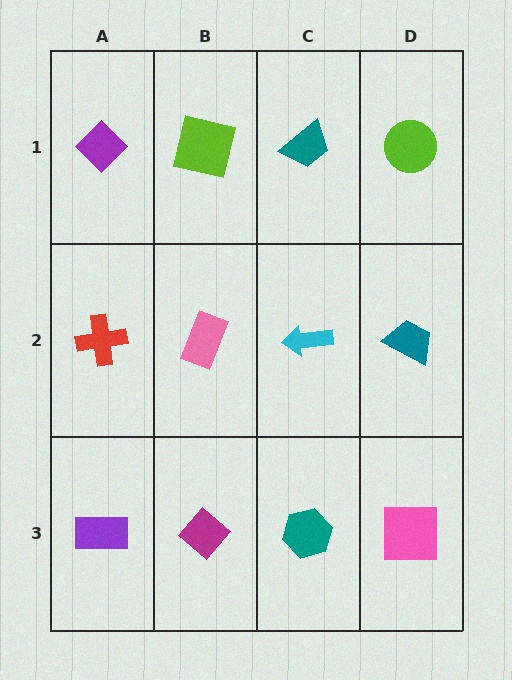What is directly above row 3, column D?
A teal trapezoid.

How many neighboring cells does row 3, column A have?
2.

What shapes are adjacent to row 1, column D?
A teal trapezoid (row 2, column D), a teal trapezoid (row 1, column C).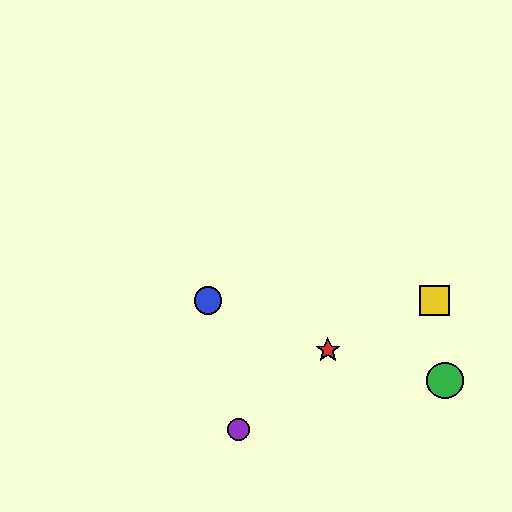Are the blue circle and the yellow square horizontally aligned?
Yes, both are at y≈301.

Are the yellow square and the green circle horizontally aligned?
No, the yellow square is at y≈301 and the green circle is at y≈380.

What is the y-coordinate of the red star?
The red star is at y≈350.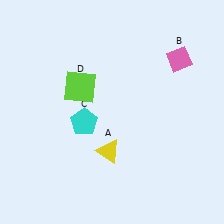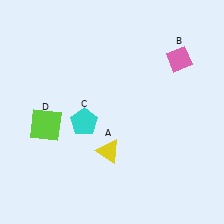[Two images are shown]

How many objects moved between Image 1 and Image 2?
1 object moved between the two images.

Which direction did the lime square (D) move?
The lime square (D) moved down.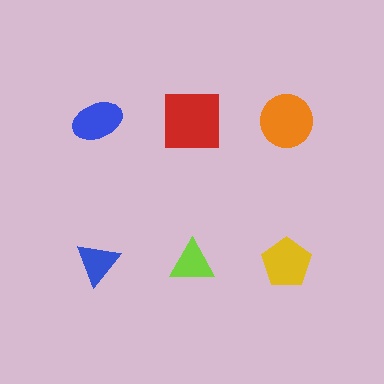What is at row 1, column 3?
An orange circle.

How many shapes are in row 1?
3 shapes.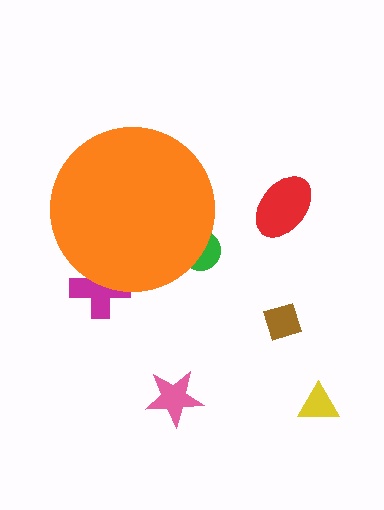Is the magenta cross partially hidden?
Yes, the magenta cross is partially hidden behind the orange circle.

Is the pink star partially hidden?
No, the pink star is fully visible.